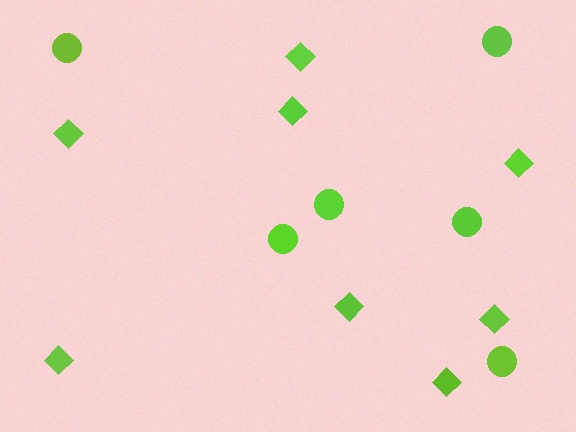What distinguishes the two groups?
There are 2 groups: one group of circles (6) and one group of diamonds (8).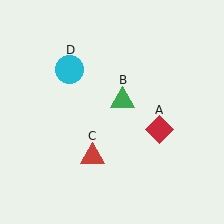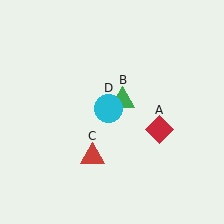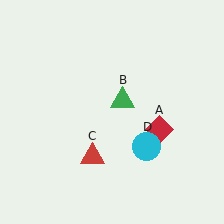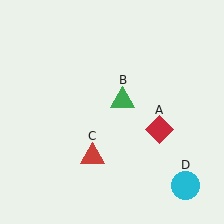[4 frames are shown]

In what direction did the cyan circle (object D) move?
The cyan circle (object D) moved down and to the right.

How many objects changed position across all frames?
1 object changed position: cyan circle (object D).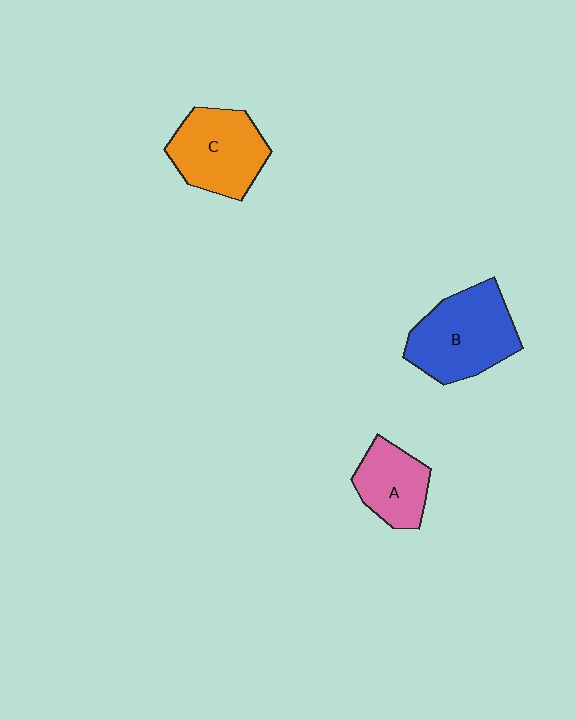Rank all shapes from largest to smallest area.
From largest to smallest: B (blue), C (orange), A (pink).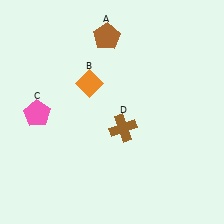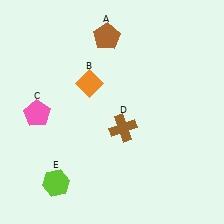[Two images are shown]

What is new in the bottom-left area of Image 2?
A lime hexagon (E) was added in the bottom-left area of Image 2.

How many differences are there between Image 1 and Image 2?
There is 1 difference between the two images.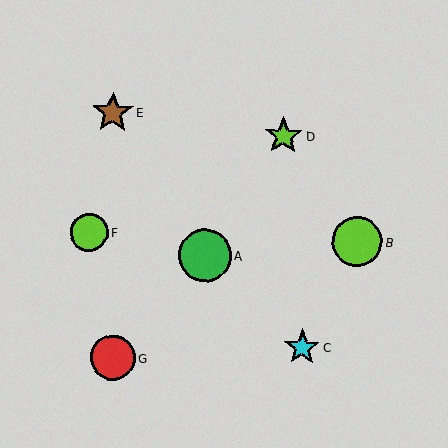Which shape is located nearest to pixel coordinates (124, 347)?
The red circle (labeled G) at (113, 358) is nearest to that location.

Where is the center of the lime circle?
The center of the lime circle is at (89, 232).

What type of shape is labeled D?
Shape D is a lime star.